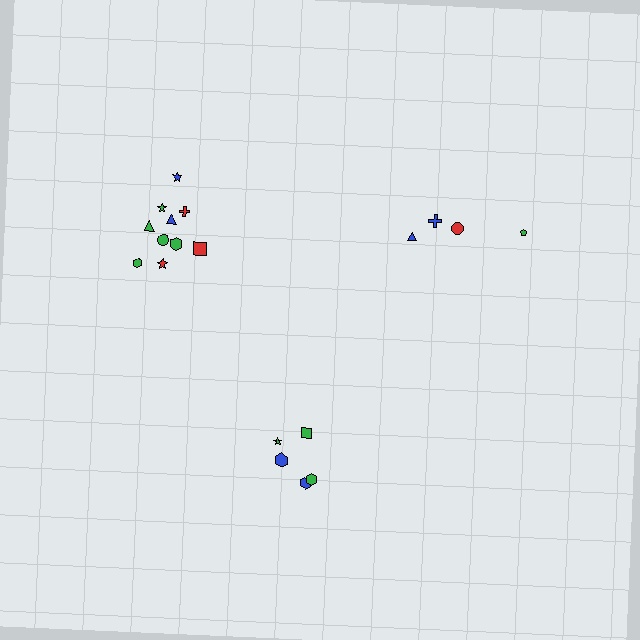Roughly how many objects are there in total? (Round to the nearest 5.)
Roughly 20 objects in total.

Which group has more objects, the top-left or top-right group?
The top-left group.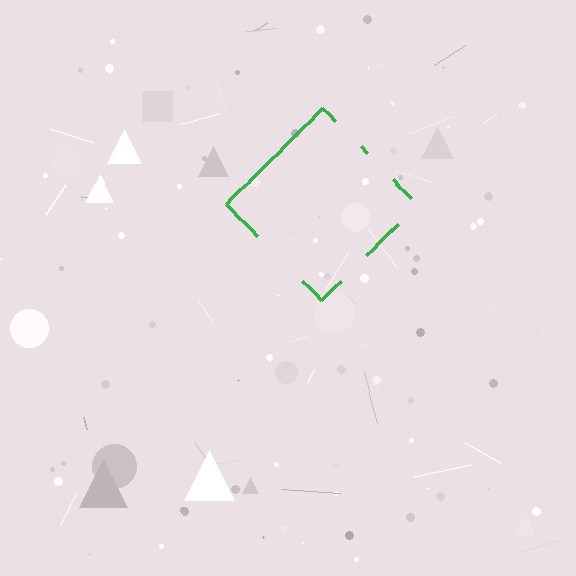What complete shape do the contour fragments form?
The contour fragments form a diamond.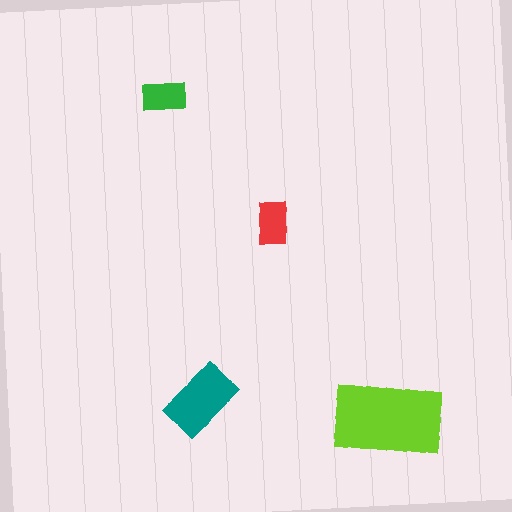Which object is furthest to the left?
The green rectangle is leftmost.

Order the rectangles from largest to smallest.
the lime one, the teal one, the red one, the green one.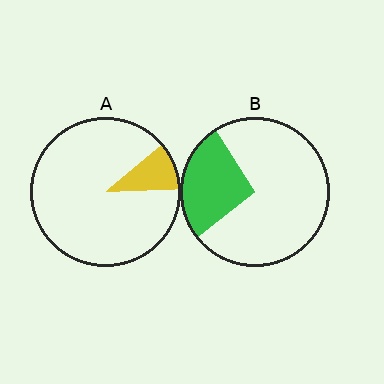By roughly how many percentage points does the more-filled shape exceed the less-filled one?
By roughly 15 percentage points (B over A).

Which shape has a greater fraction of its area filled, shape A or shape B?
Shape B.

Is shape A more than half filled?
No.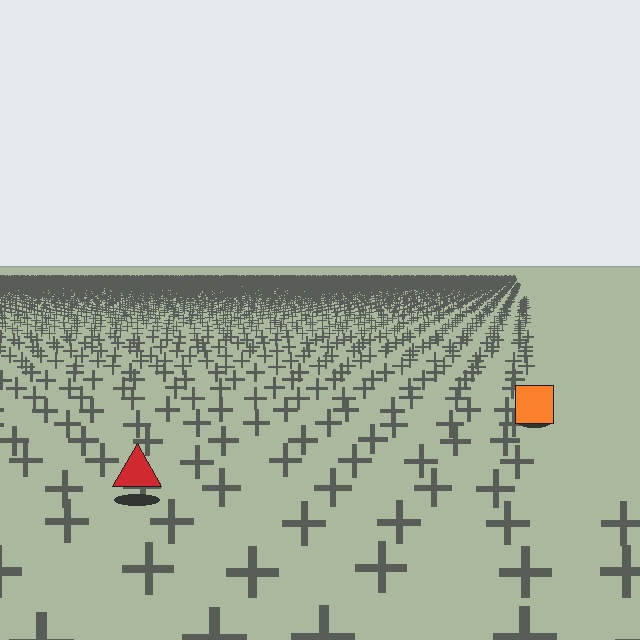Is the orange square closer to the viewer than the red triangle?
No. The red triangle is closer — you can tell from the texture gradient: the ground texture is coarser near it.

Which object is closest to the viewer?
The red triangle is closest. The texture marks near it are larger and more spread out.